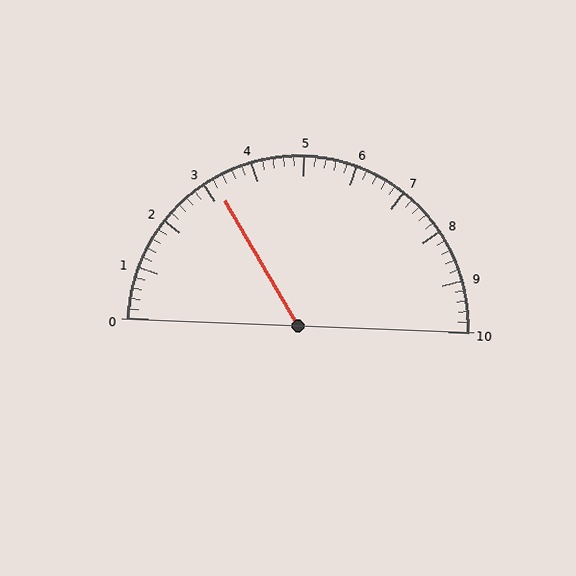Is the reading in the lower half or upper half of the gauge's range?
The reading is in the lower half of the range (0 to 10).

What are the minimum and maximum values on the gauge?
The gauge ranges from 0 to 10.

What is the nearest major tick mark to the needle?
The nearest major tick mark is 3.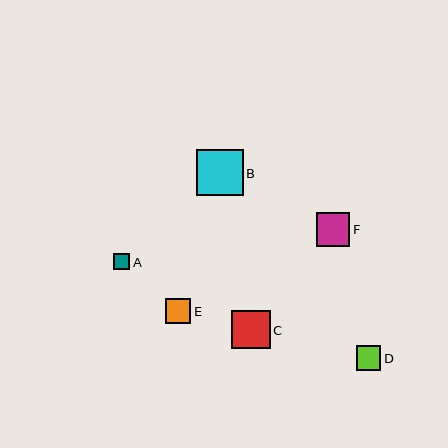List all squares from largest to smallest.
From largest to smallest: B, C, F, E, D, A.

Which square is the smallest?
Square A is the smallest with a size of approximately 16 pixels.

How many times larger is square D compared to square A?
Square D is approximately 1.5 times the size of square A.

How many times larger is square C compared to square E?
Square C is approximately 1.5 times the size of square E.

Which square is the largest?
Square B is the largest with a size of approximately 46 pixels.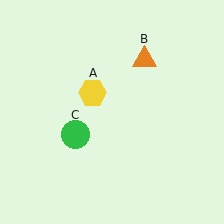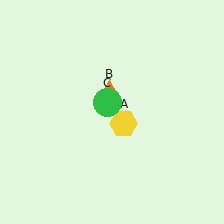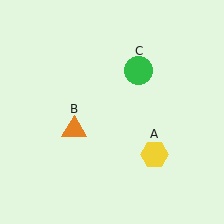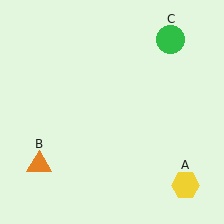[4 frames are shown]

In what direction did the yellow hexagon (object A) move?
The yellow hexagon (object A) moved down and to the right.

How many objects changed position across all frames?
3 objects changed position: yellow hexagon (object A), orange triangle (object B), green circle (object C).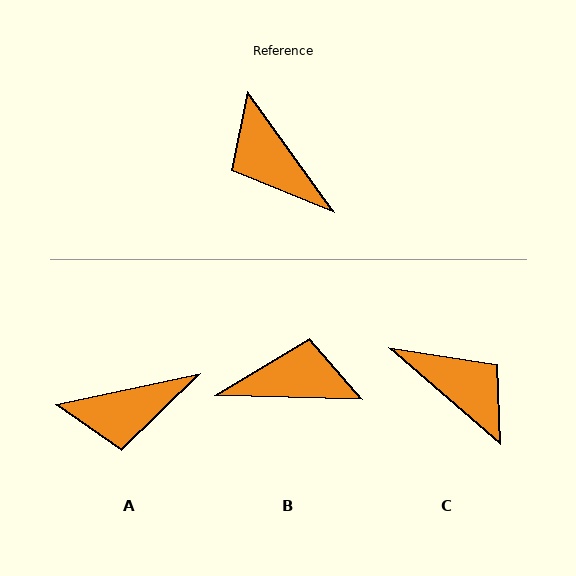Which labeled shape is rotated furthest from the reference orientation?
C, about 167 degrees away.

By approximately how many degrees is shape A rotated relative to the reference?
Approximately 66 degrees counter-clockwise.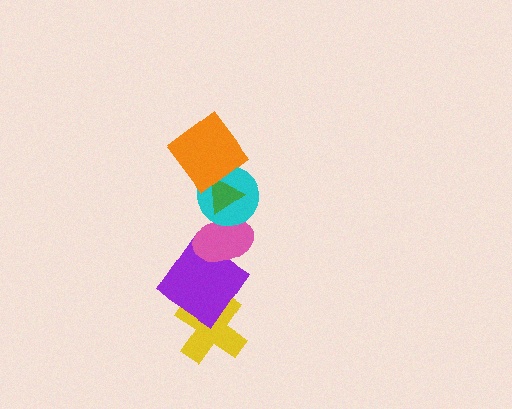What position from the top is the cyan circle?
The cyan circle is 3rd from the top.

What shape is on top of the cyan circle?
The green triangle is on top of the cyan circle.